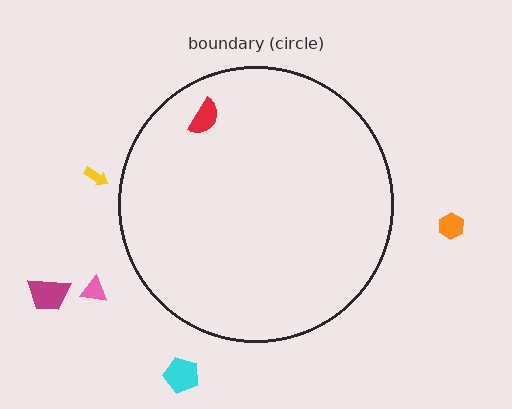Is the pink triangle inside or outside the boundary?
Outside.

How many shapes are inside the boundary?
1 inside, 5 outside.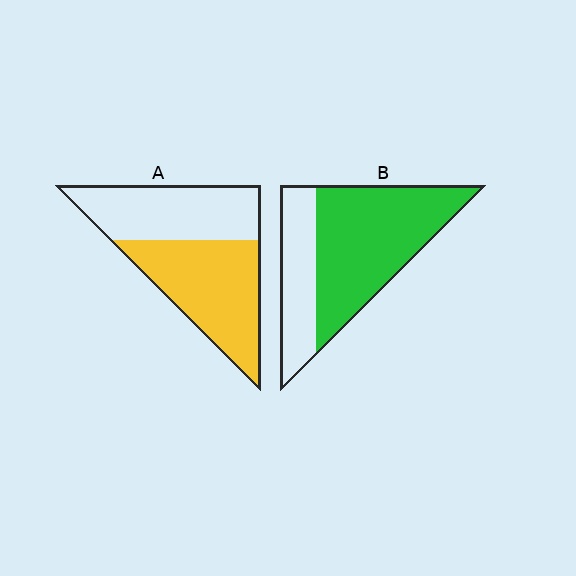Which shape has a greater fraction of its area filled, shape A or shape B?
Shape B.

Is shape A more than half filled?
Roughly half.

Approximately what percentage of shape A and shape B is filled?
A is approximately 55% and B is approximately 70%.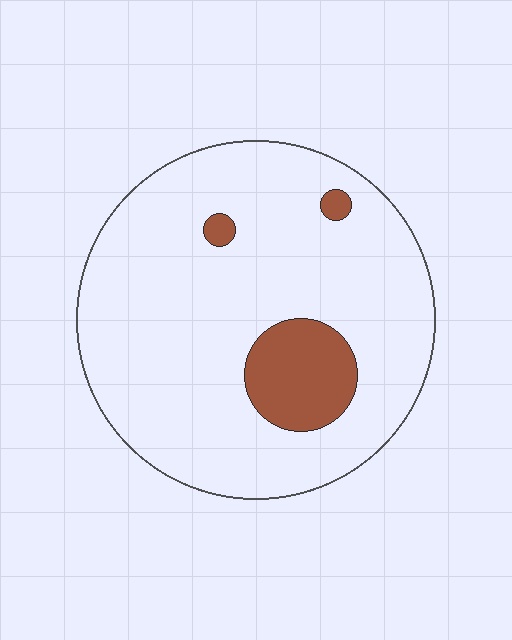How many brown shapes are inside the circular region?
3.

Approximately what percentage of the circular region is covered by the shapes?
Approximately 10%.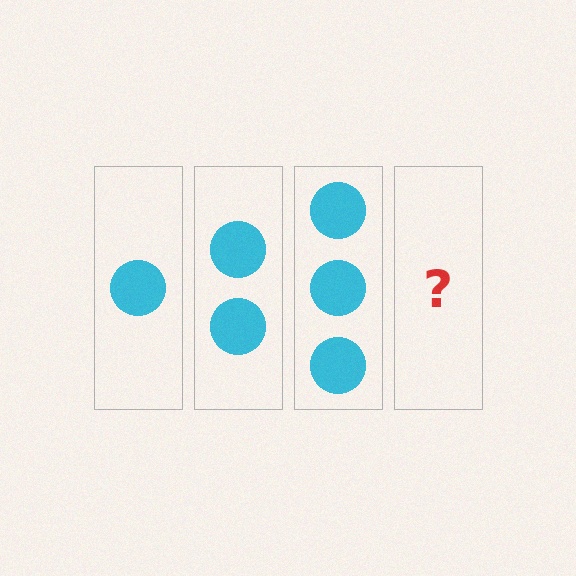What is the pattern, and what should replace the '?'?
The pattern is that each step adds one more circle. The '?' should be 4 circles.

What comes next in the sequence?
The next element should be 4 circles.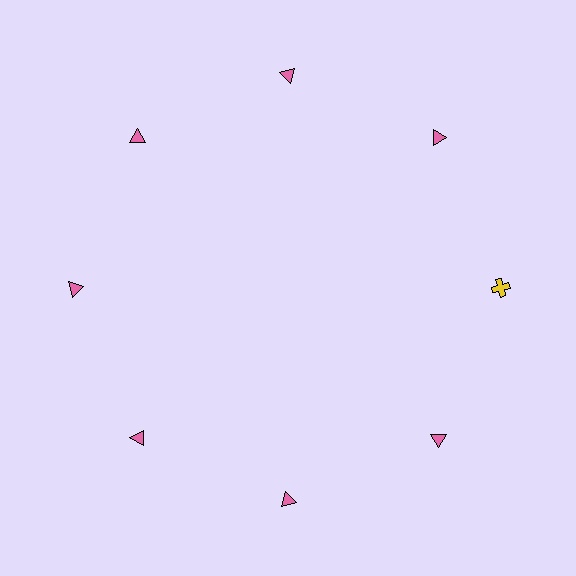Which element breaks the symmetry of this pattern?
The yellow cross at roughly the 3 o'clock position breaks the symmetry. All other shapes are pink triangles.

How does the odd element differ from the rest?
It differs in both color (yellow instead of pink) and shape (cross instead of triangle).